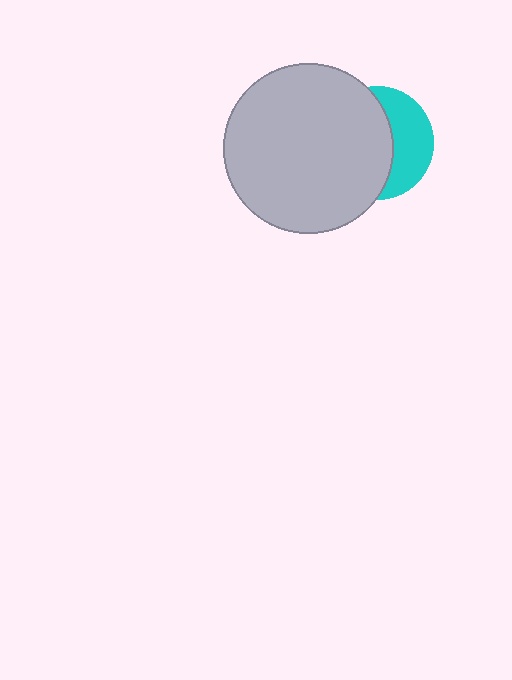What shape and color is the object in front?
The object in front is a light gray circle.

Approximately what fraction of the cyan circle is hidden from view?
Roughly 61% of the cyan circle is hidden behind the light gray circle.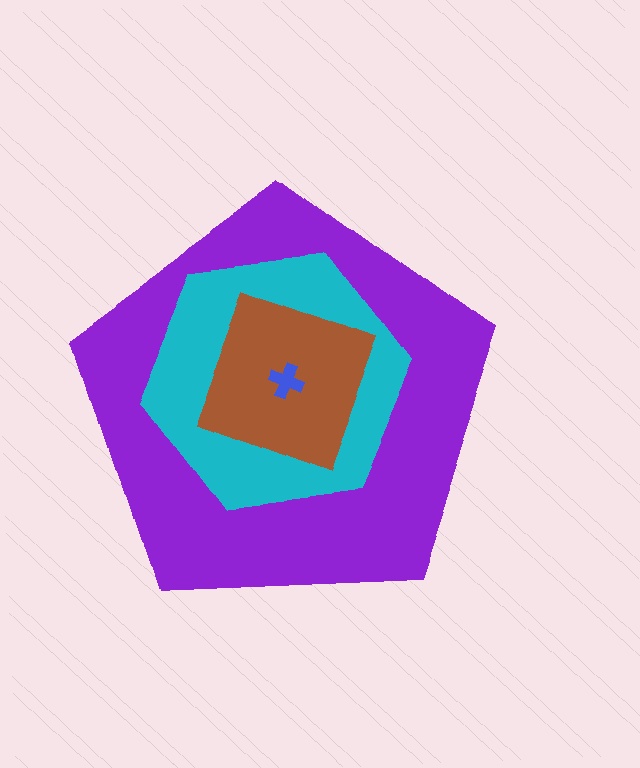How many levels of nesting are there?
4.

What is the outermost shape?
The purple pentagon.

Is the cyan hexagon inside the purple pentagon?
Yes.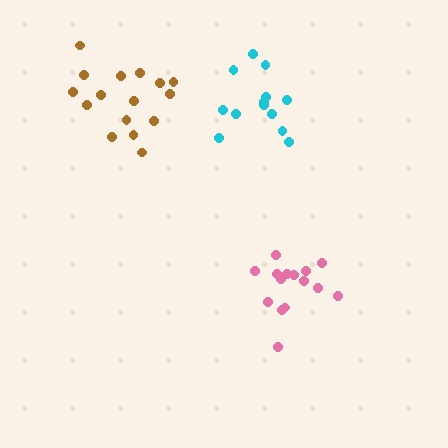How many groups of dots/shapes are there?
There are 3 groups.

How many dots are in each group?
Group 1: 16 dots, Group 2: 13 dots, Group 3: 15 dots (44 total).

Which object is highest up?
The brown cluster is topmost.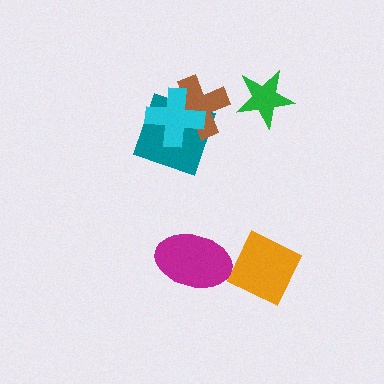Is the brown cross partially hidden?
Yes, it is partially covered by another shape.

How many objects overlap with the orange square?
0 objects overlap with the orange square.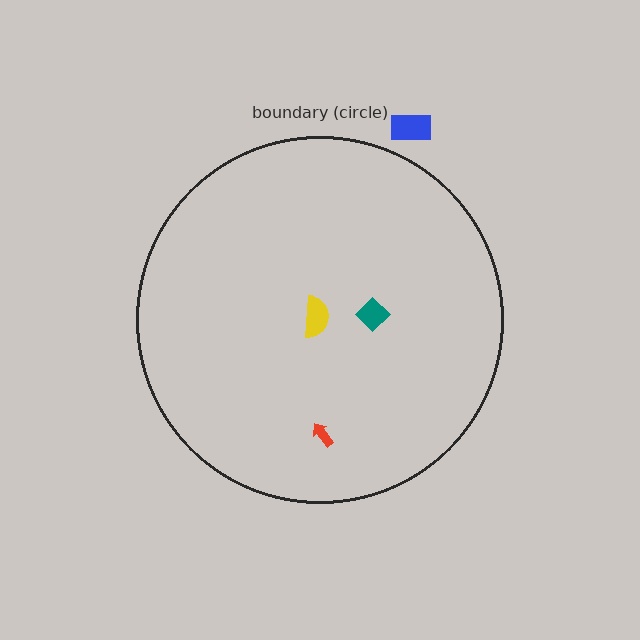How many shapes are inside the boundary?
3 inside, 1 outside.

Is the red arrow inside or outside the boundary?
Inside.